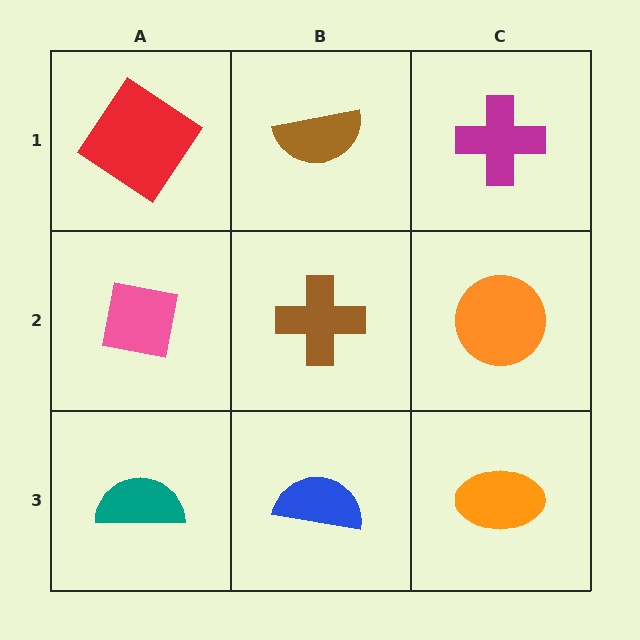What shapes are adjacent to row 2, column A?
A red diamond (row 1, column A), a teal semicircle (row 3, column A), a brown cross (row 2, column B).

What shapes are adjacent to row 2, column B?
A brown semicircle (row 1, column B), a blue semicircle (row 3, column B), a pink square (row 2, column A), an orange circle (row 2, column C).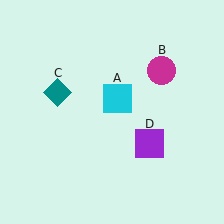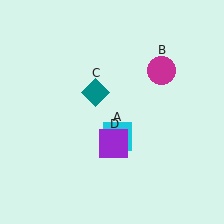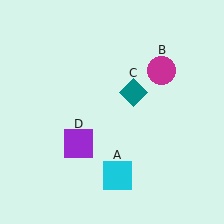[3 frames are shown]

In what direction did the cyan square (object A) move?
The cyan square (object A) moved down.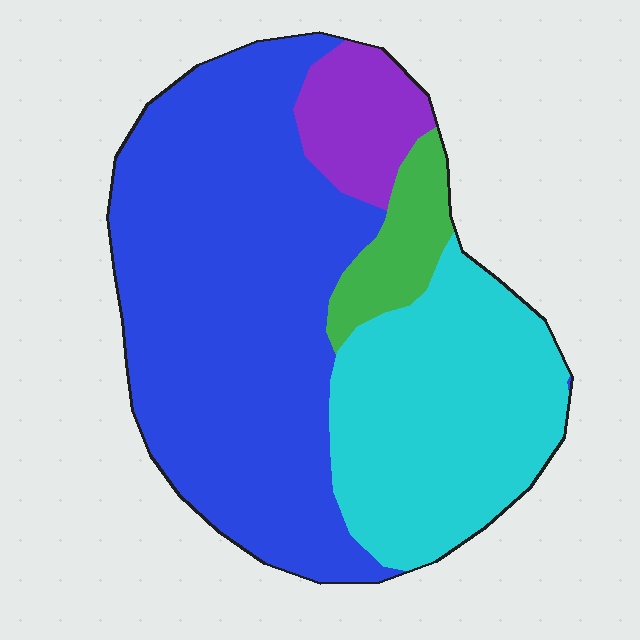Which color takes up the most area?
Blue, at roughly 55%.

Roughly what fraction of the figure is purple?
Purple covers 9% of the figure.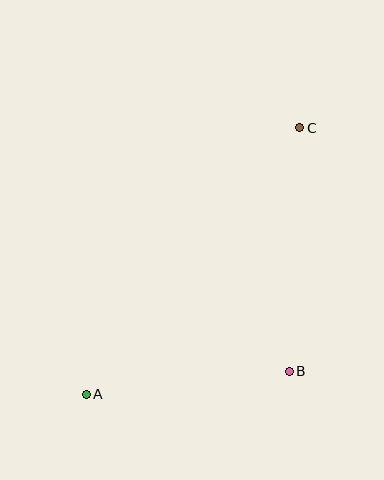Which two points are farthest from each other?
Points A and C are farthest from each other.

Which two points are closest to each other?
Points A and B are closest to each other.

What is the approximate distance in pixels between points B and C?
The distance between B and C is approximately 244 pixels.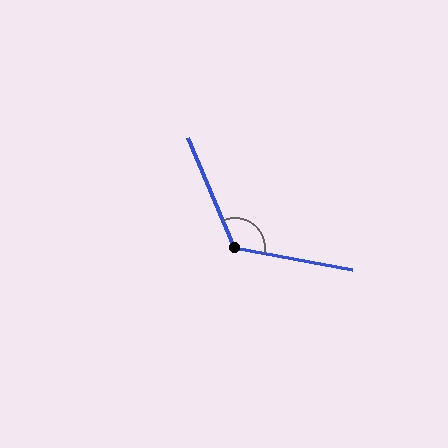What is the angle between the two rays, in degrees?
Approximately 123 degrees.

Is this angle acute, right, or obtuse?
It is obtuse.